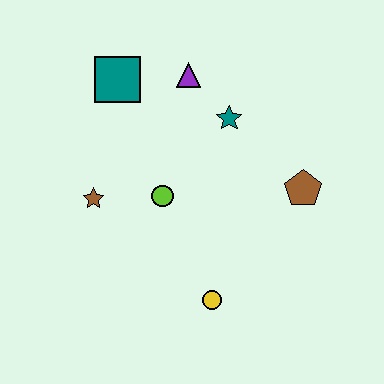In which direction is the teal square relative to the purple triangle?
The teal square is to the left of the purple triangle.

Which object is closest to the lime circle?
The brown star is closest to the lime circle.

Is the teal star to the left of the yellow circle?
No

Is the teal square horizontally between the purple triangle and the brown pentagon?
No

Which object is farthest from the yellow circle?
The teal square is farthest from the yellow circle.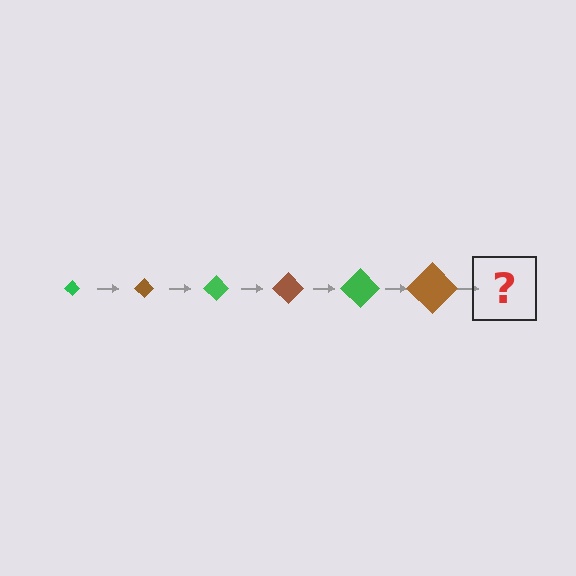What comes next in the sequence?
The next element should be a green diamond, larger than the previous one.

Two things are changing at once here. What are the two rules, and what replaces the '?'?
The two rules are that the diamond grows larger each step and the color cycles through green and brown. The '?' should be a green diamond, larger than the previous one.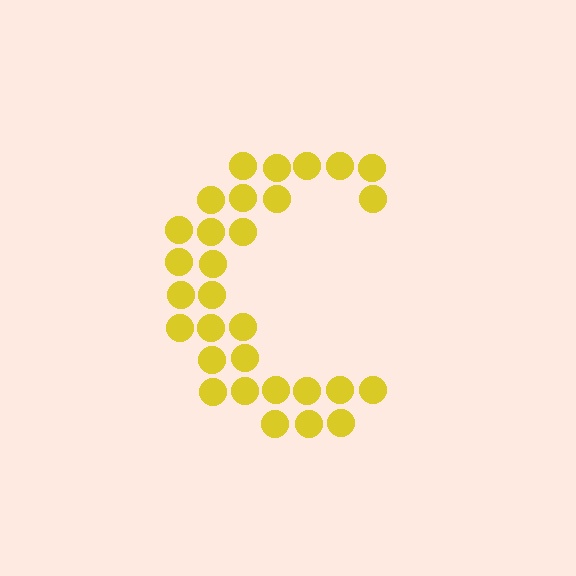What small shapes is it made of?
It is made of small circles.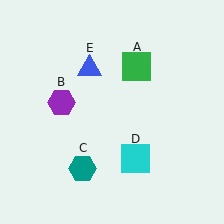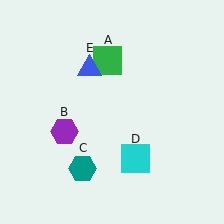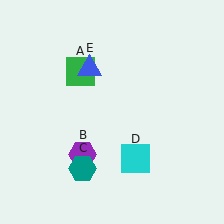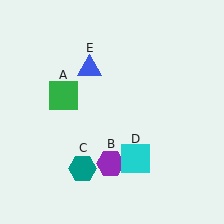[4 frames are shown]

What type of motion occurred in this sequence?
The green square (object A), purple hexagon (object B) rotated counterclockwise around the center of the scene.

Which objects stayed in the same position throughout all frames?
Teal hexagon (object C) and cyan square (object D) and blue triangle (object E) remained stationary.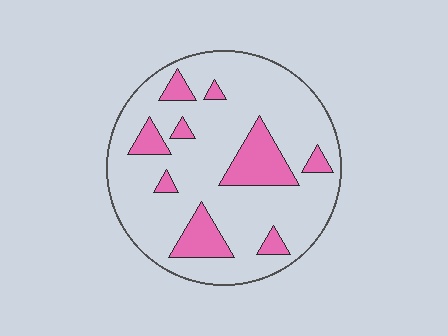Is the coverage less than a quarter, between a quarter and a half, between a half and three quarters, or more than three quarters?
Less than a quarter.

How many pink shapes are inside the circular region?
9.